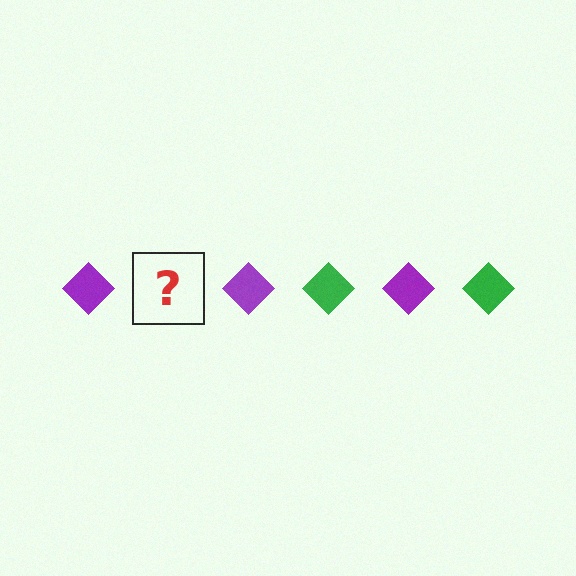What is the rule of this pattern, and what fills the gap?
The rule is that the pattern cycles through purple, green diamonds. The gap should be filled with a green diamond.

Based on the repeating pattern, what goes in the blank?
The blank should be a green diamond.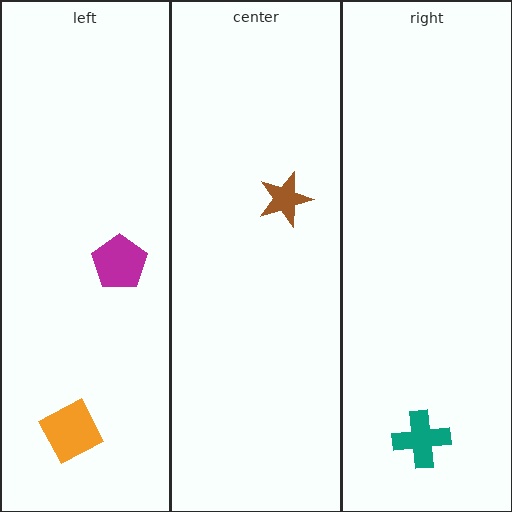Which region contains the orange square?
The left region.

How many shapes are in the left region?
2.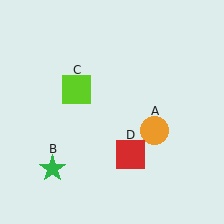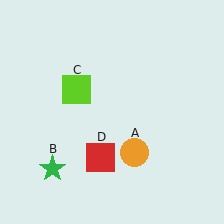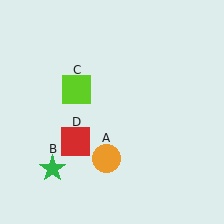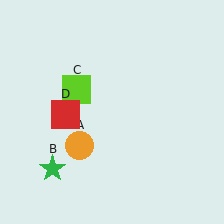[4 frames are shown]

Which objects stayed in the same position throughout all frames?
Green star (object B) and lime square (object C) remained stationary.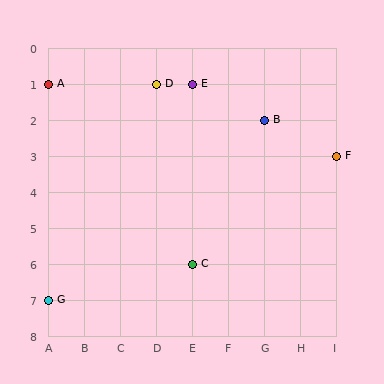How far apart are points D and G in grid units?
Points D and G are 3 columns and 6 rows apart (about 6.7 grid units diagonally).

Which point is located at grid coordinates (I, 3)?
Point F is at (I, 3).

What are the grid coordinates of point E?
Point E is at grid coordinates (E, 1).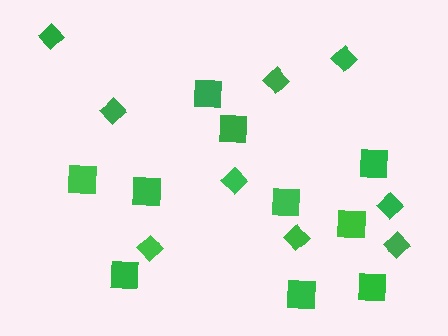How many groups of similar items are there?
There are 2 groups: one group of diamonds (9) and one group of squares (10).